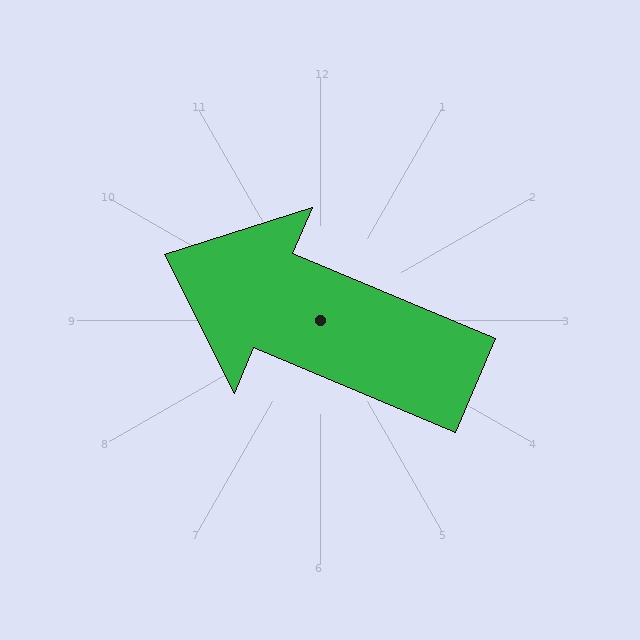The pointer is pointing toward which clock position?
Roughly 10 o'clock.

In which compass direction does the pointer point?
Northwest.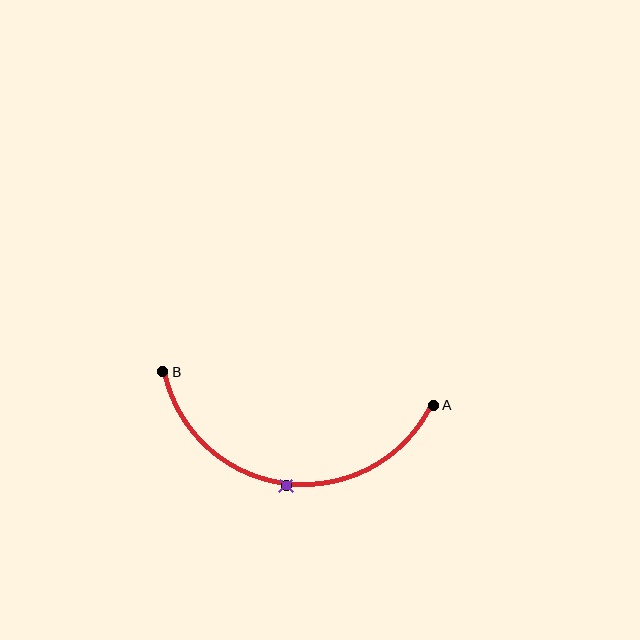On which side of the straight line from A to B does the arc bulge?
The arc bulges below the straight line connecting A and B.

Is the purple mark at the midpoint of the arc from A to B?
Yes. The purple mark lies on the arc at equal arc-length from both A and B — it is the arc midpoint.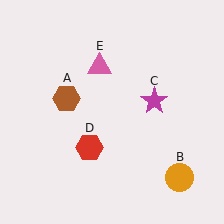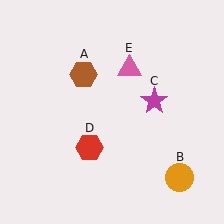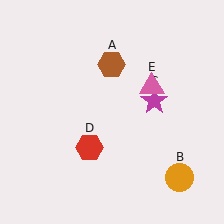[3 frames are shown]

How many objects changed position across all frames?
2 objects changed position: brown hexagon (object A), pink triangle (object E).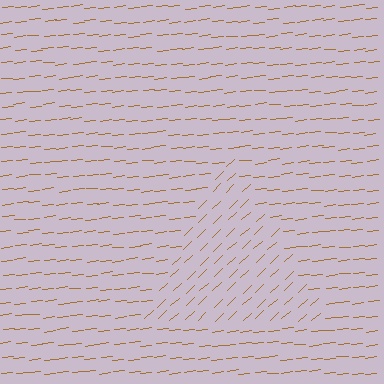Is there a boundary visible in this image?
Yes, there is a texture boundary formed by a change in line orientation.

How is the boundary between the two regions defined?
The boundary is defined purely by a change in line orientation (approximately 36 degrees difference). All lines are the same color and thickness.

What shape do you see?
I see a triangle.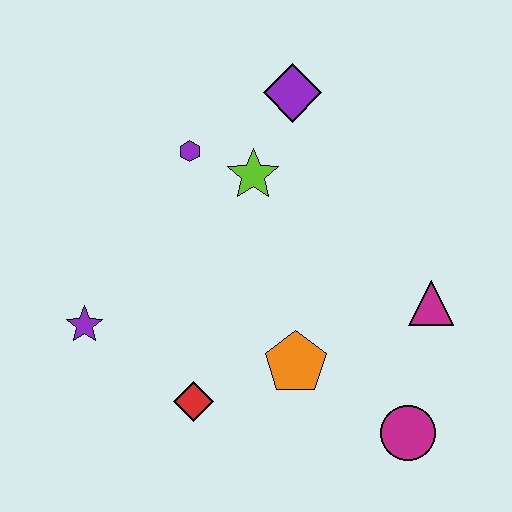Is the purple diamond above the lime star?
Yes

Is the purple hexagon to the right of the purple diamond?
No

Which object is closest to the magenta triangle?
The magenta circle is closest to the magenta triangle.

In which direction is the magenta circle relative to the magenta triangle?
The magenta circle is below the magenta triangle.